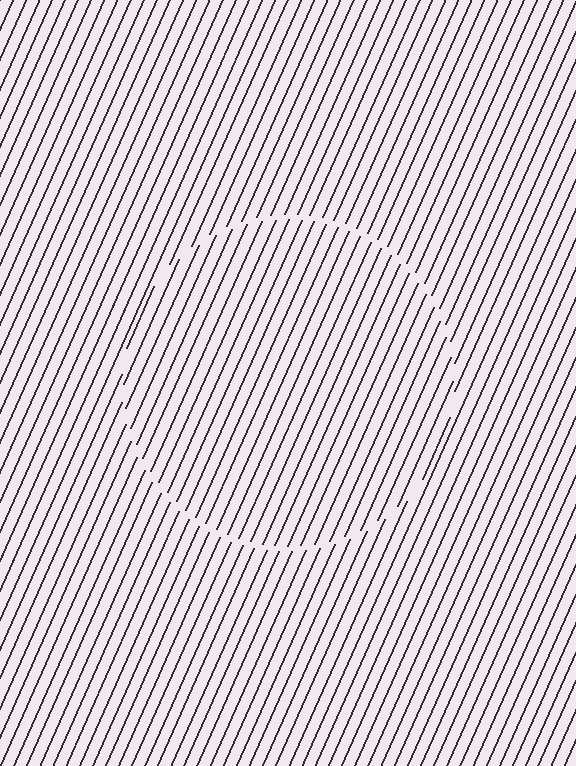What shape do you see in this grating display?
An illusory circle. The interior of the shape contains the same grating, shifted by half a period — the contour is defined by the phase discontinuity where line-ends from the inner and outer gratings abut.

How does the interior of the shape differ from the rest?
The interior of the shape contains the same grating, shifted by half a period — the contour is defined by the phase discontinuity where line-ends from the inner and outer gratings abut.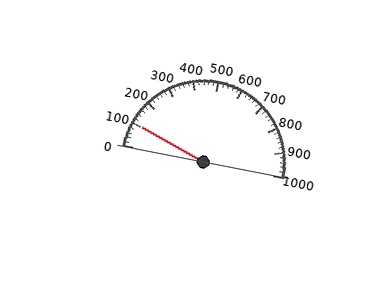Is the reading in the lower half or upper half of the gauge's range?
The reading is in the lower half of the range (0 to 1000).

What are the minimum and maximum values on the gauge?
The gauge ranges from 0 to 1000.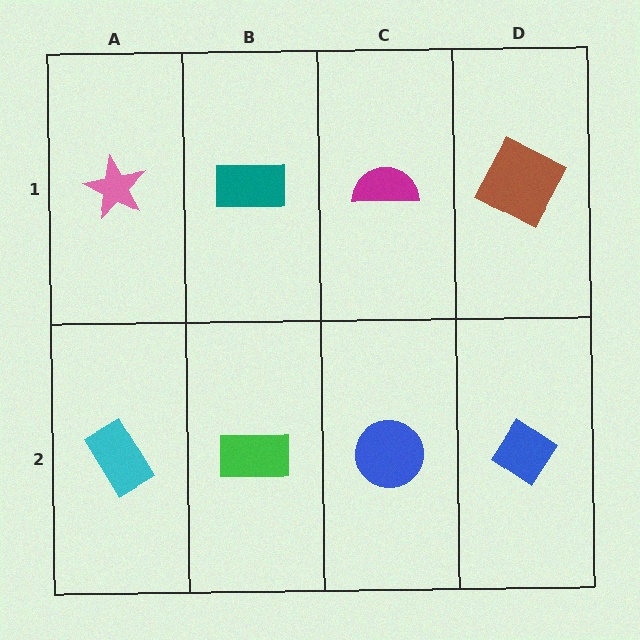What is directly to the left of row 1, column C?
A teal rectangle.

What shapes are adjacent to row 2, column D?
A brown square (row 1, column D), a blue circle (row 2, column C).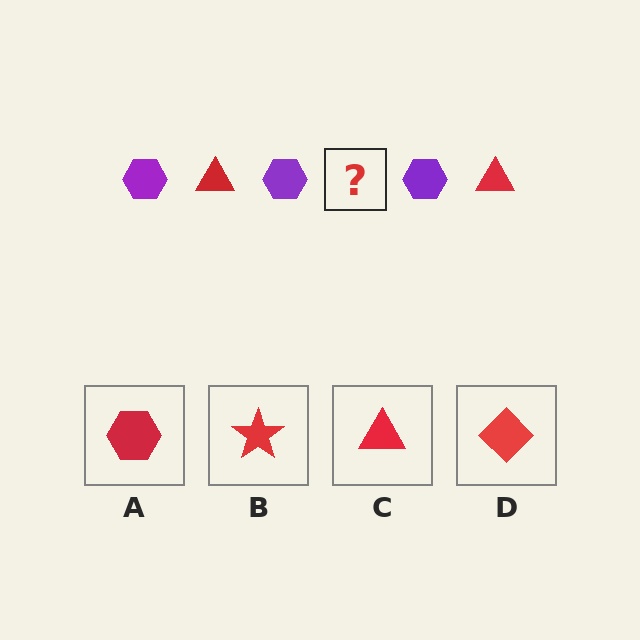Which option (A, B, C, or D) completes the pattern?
C.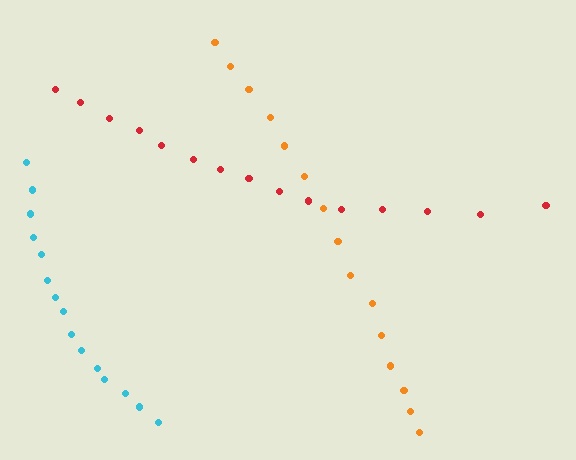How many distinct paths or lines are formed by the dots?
There are 3 distinct paths.